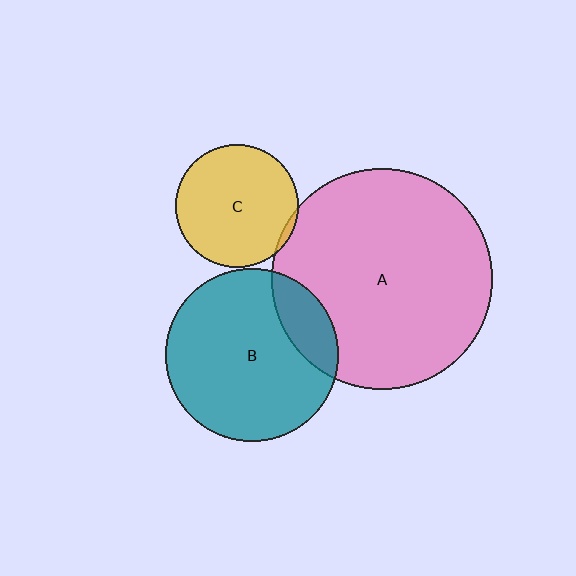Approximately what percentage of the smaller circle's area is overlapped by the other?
Approximately 15%.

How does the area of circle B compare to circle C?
Approximately 2.0 times.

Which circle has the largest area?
Circle A (pink).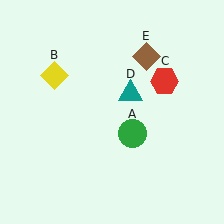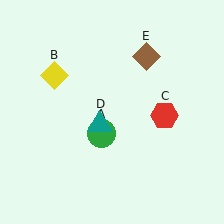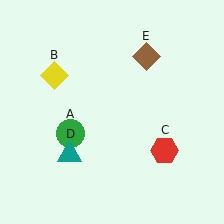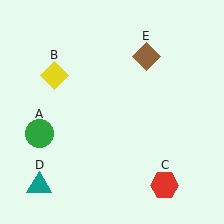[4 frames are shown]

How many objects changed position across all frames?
3 objects changed position: green circle (object A), red hexagon (object C), teal triangle (object D).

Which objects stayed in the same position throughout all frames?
Yellow diamond (object B) and brown diamond (object E) remained stationary.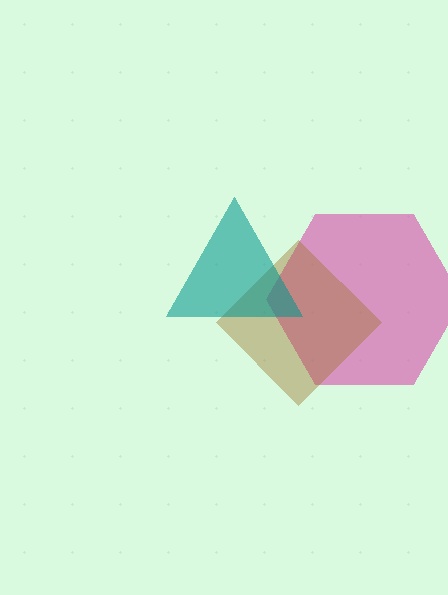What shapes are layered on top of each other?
The layered shapes are: a pink hexagon, a brown diamond, a teal triangle.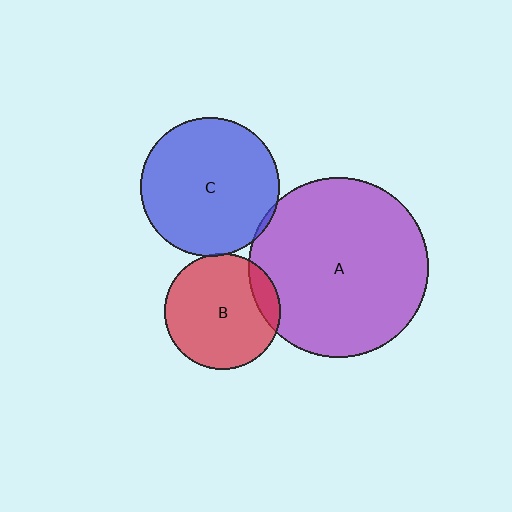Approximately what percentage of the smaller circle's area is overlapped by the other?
Approximately 5%.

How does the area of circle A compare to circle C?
Approximately 1.7 times.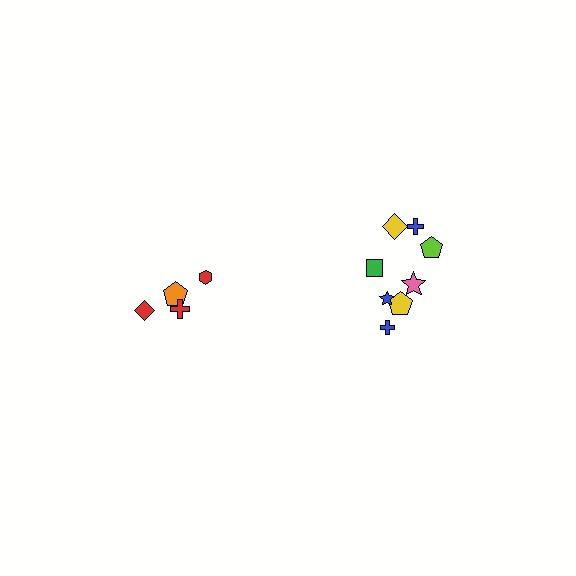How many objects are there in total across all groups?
There are 12 objects.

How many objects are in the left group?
There are 4 objects.